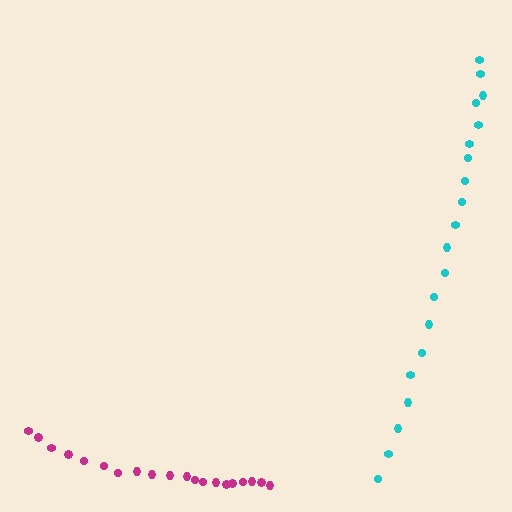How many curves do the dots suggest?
There are 2 distinct paths.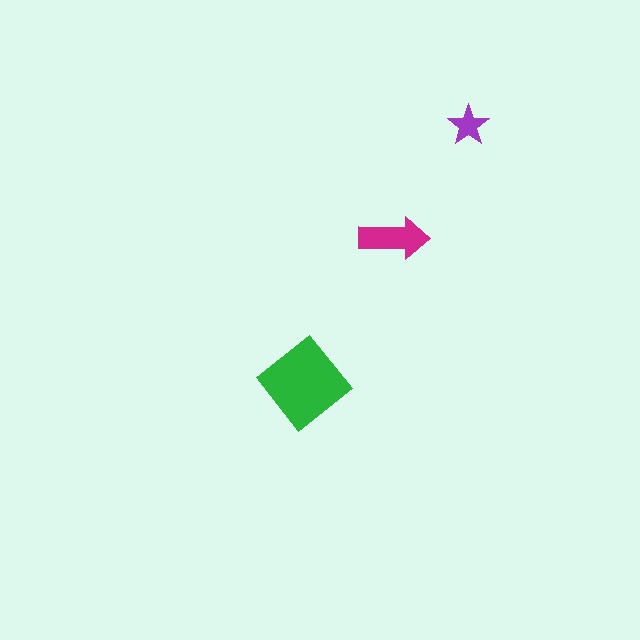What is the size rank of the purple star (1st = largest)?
3rd.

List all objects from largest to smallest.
The green diamond, the magenta arrow, the purple star.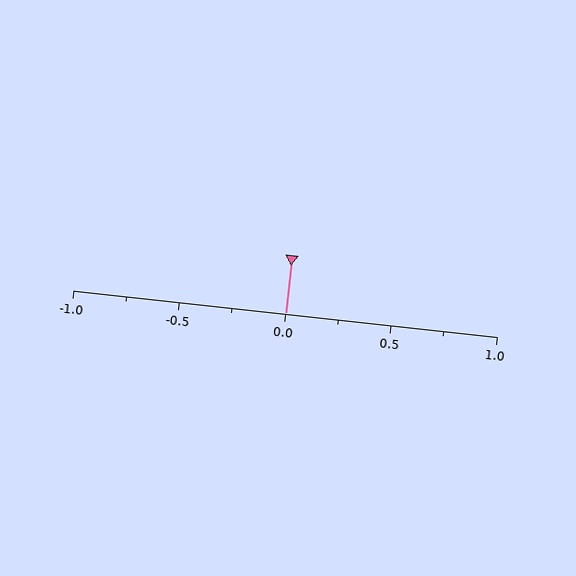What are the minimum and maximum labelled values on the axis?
The axis runs from -1.0 to 1.0.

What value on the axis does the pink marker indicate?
The marker indicates approximately 0.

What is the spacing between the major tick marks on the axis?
The major ticks are spaced 0.5 apart.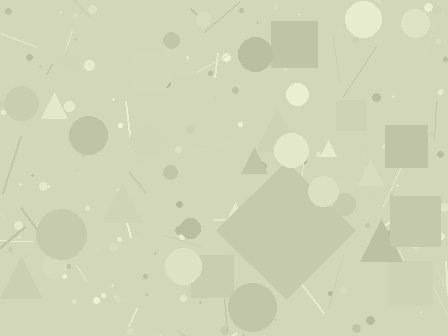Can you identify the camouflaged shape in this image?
The camouflaged shape is a diamond.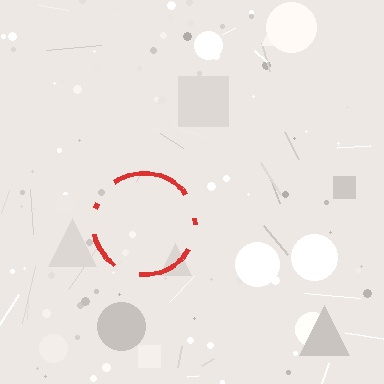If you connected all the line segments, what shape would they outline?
They would outline a circle.